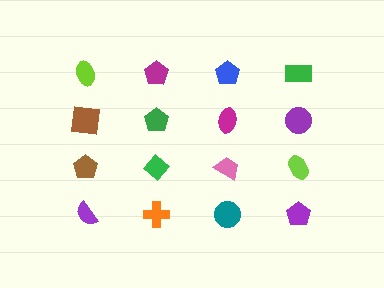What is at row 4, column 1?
A purple semicircle.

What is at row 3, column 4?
A lime ellipse.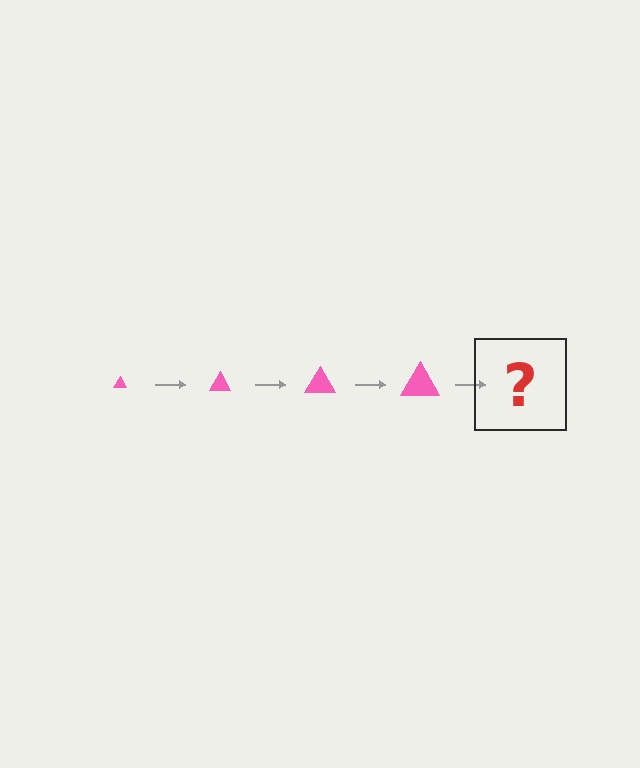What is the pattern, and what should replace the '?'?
The pattern is that the triangle gets progressively larger each step. The '?' should be a pink triangle, larger than the previous one.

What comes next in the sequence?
The next element should be a pink triangle, larger than the previous one.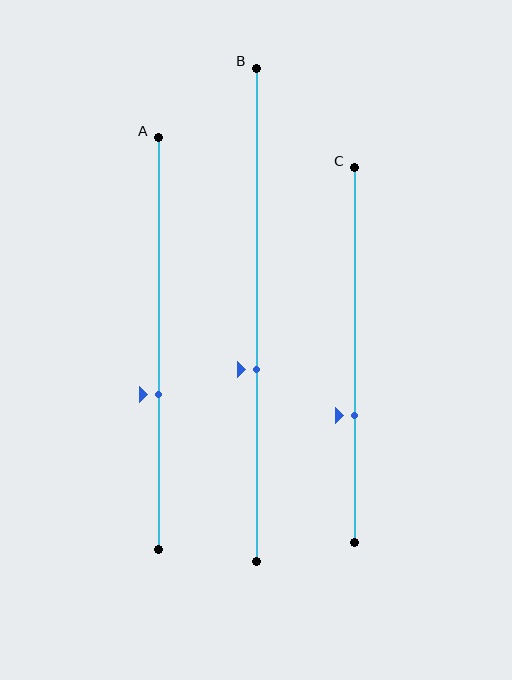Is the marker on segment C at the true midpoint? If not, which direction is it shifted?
No, the marker on segment C is shifted downward by about 16% of the segment length.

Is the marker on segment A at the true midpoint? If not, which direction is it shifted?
No, the marker on segment A is shifted downward by about 13% of the segment length.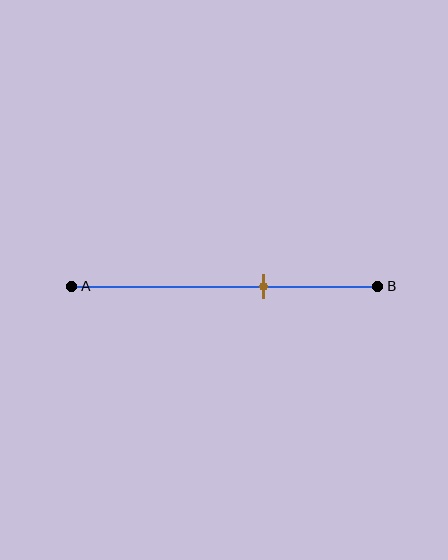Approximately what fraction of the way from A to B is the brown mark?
The brown mark is approximately 65% of the way from A to B.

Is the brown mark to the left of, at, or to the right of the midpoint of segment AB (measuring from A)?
The brown mark is to the right of the midpoint of segment AB.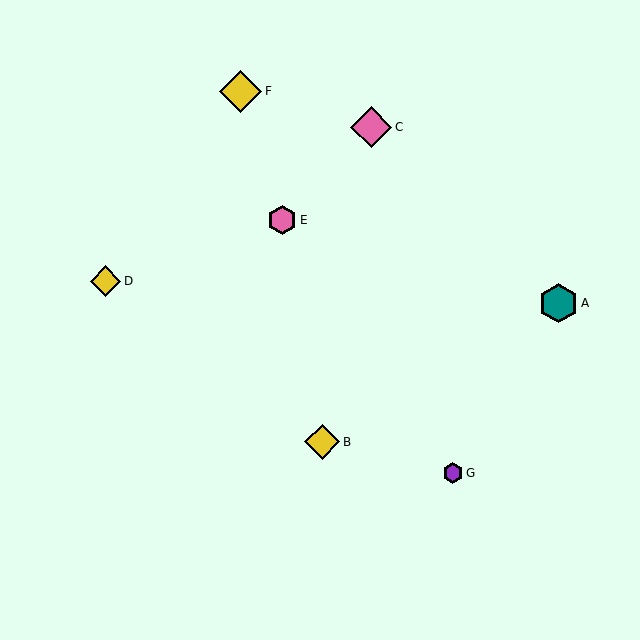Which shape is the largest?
The yellow diamond (labeled F) is the largest.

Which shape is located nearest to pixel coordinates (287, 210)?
The pink hexagon (labeled E) at (282, 220) is nearest to that location.